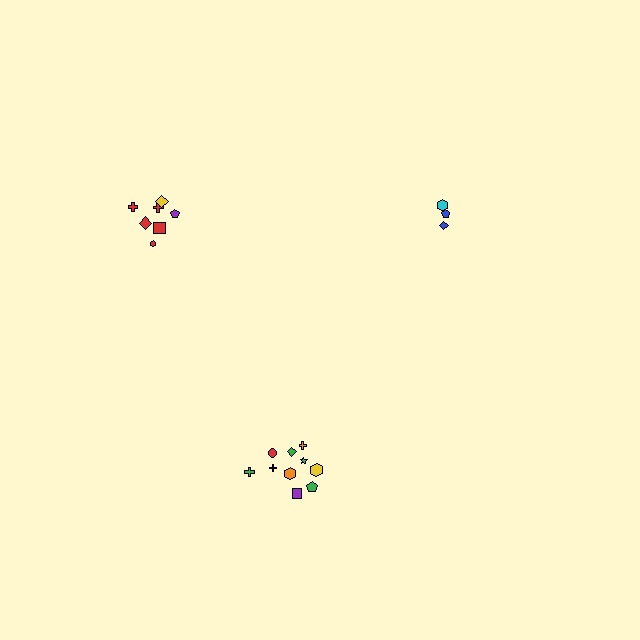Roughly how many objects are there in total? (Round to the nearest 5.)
Roughly 20 objects in total.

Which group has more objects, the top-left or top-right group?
The top-left group.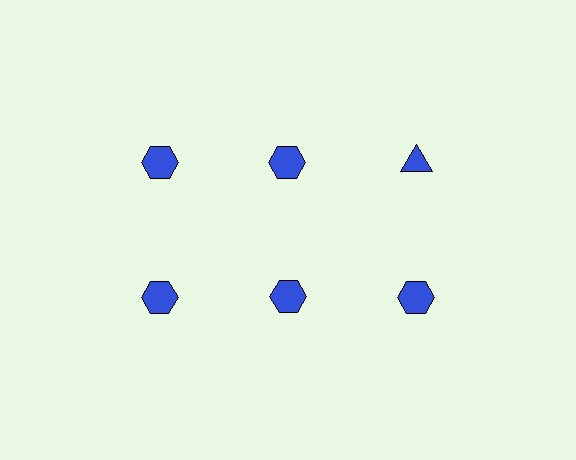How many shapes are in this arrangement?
There are 6 shapes arranged in a grid pattern.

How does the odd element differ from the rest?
It has a different shape: triangle instead of hexagon.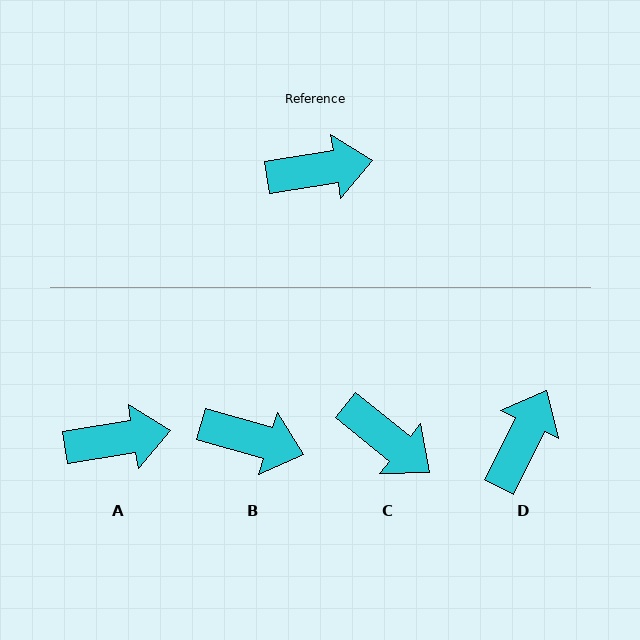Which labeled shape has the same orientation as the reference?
A.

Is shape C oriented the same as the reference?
No, it is off by about 48 degrees.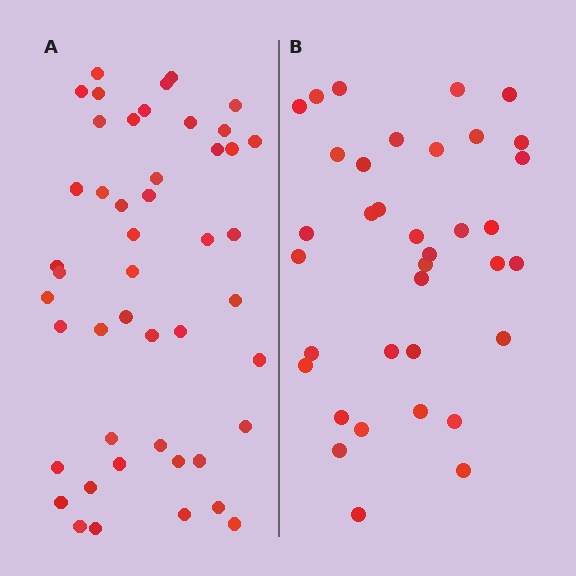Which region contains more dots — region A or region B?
Region A (the left region) has more dots.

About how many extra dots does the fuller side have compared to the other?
Region A has roughly 12 or so more dots than region B.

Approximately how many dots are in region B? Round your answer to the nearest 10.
About 40 dots. (The exact count is 36, which rounds to 40.)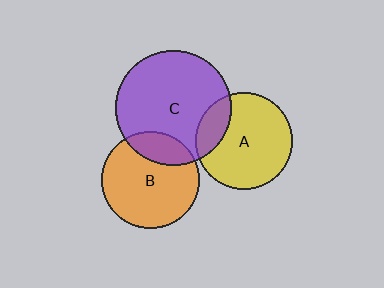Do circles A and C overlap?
Yes.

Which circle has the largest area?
Circle C (purple).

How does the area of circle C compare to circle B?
Approximately 1.4 times.